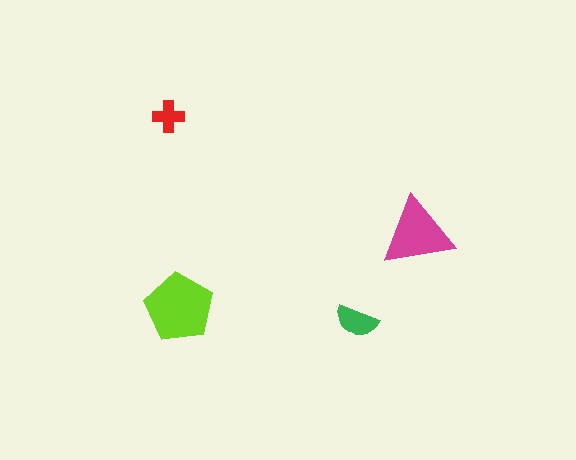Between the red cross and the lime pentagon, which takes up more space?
The lime pentagon.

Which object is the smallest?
The red cross.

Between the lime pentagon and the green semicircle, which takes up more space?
The lime pentagon.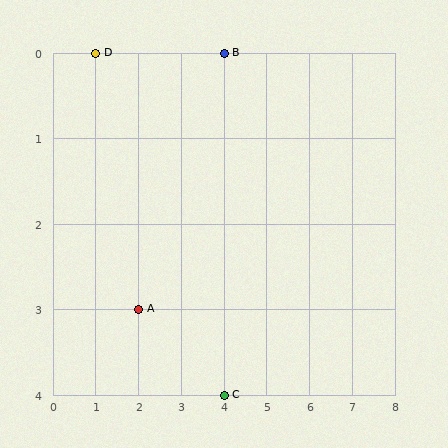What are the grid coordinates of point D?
Point D is at grid coordinates (1, 0).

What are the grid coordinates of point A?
Point A is at grid coordinates (2, 3).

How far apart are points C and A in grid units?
Points C and A are 2 columns and 1 row apart (about 2.2 grid units diagonally).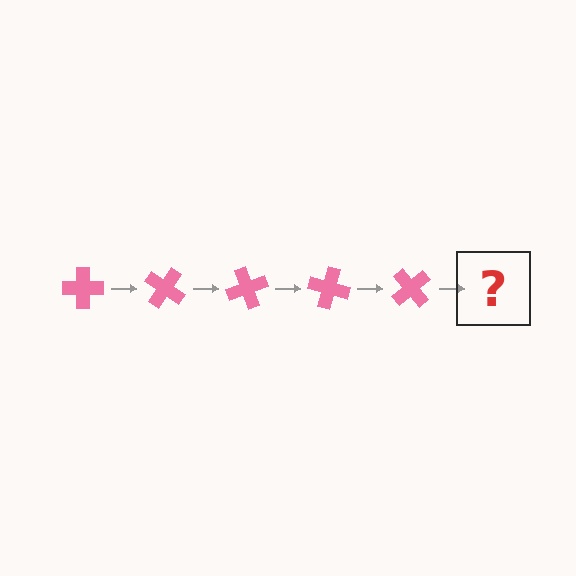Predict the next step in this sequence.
The next step is a pink cross rotated 175 degrees.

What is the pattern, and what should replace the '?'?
The pattern is that the cross rotates 35 degrees each step. The '?' should be a pink cross rotated 175 degrees.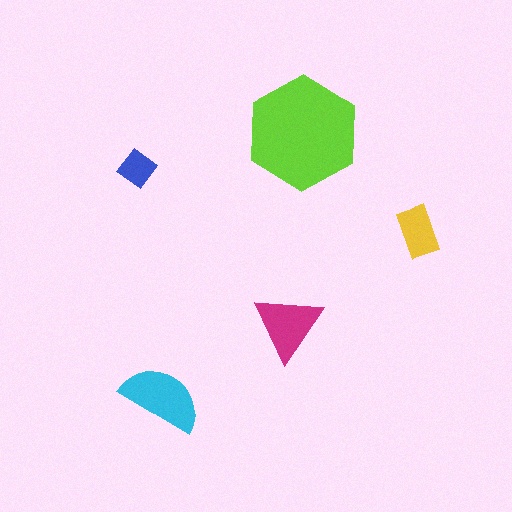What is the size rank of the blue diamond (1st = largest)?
5th.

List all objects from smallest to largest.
The blue diamond, the yellow rectangle, the magenta triangle, the cyan semicircle, the lime hexagon.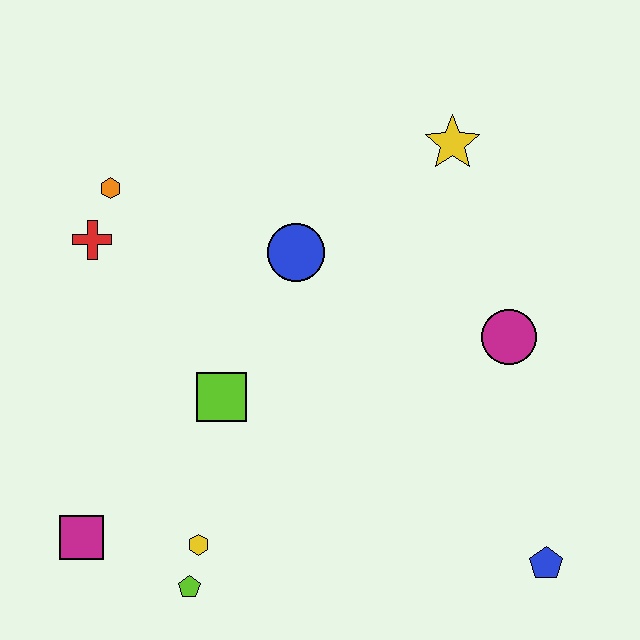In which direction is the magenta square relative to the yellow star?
The magenta square is below the yellow star.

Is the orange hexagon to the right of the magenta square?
Yes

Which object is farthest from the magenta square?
The yellow star is farthest from the magenta square.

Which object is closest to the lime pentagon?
The yellow hexagon is closest to the lime pentagon.